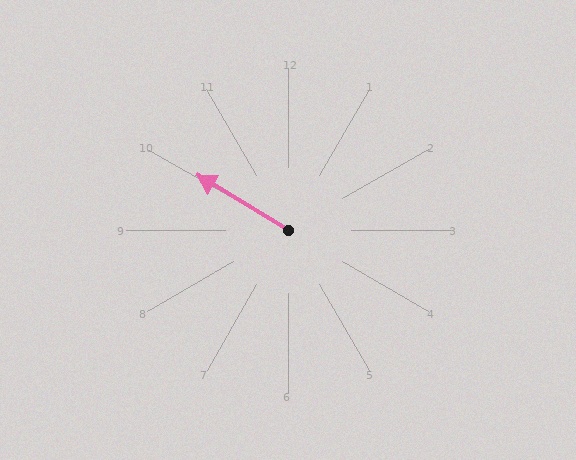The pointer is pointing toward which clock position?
Roughly 10 o'clock.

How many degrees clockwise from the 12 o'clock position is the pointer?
Approximately 301 degrees.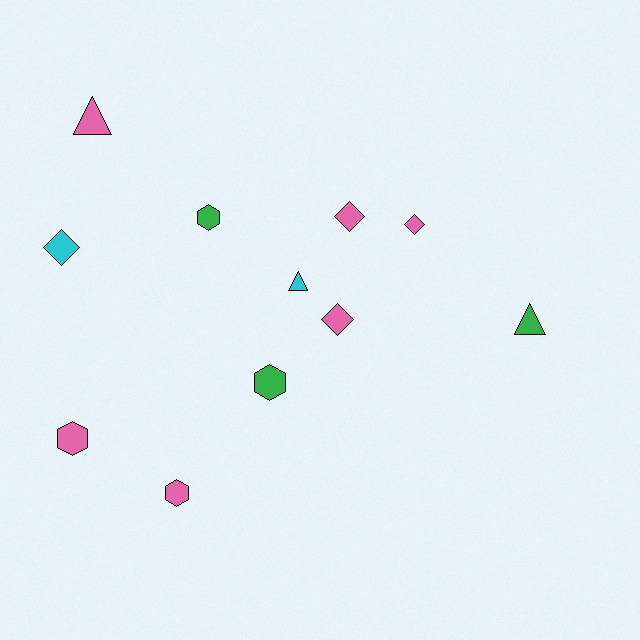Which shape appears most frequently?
Hexagon, with 4 objects.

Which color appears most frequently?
Pink, with 6 objects.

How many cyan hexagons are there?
There are no cyan hexagons.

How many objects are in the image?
There are 11 objects.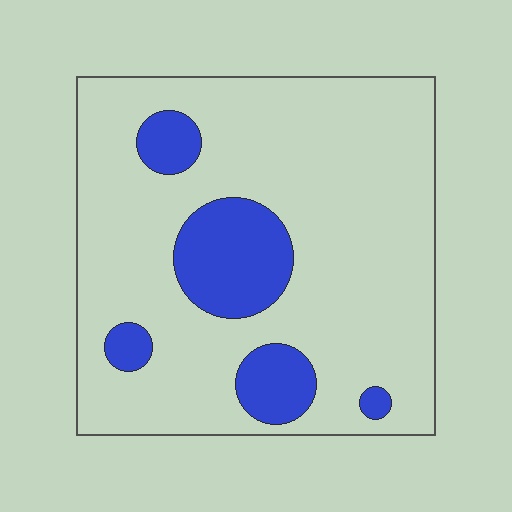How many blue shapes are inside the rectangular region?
5.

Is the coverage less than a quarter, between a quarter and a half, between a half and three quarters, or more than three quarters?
Less than a quarter.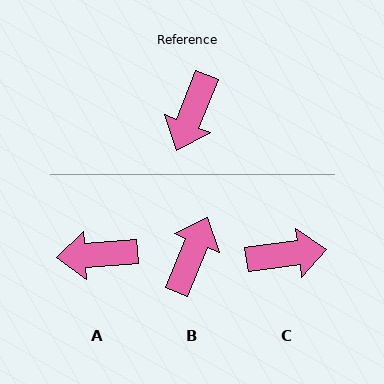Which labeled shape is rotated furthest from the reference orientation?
B, about 179 degrees away.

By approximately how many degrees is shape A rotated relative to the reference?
Approximately 64 degrees clockwise.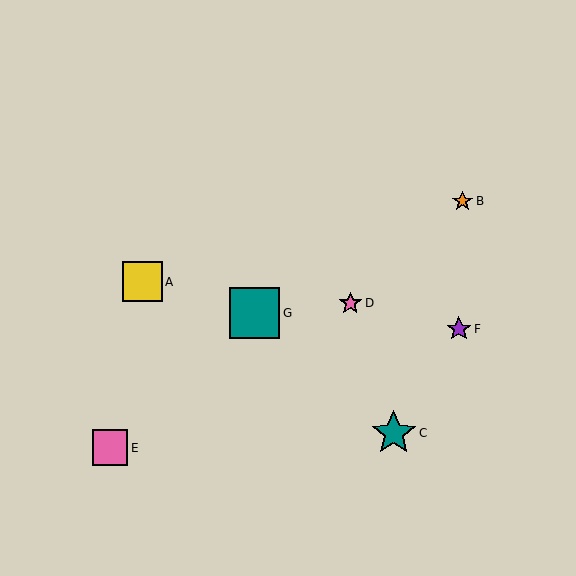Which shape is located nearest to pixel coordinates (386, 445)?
The teal star (labeled C) at (394, 433) is nearest to that location.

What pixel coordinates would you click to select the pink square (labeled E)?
Click at (110, 448) to select the pink square E.